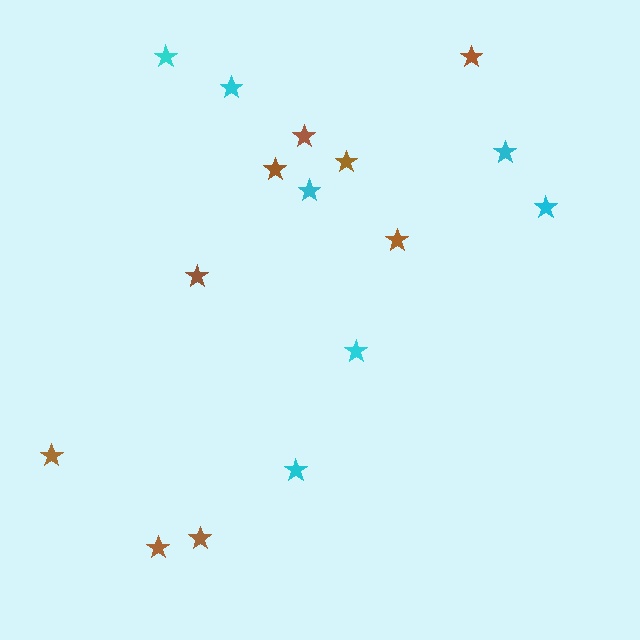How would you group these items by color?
There are 2 groups: one group of cyan stars (7) and one group of brown stars (9).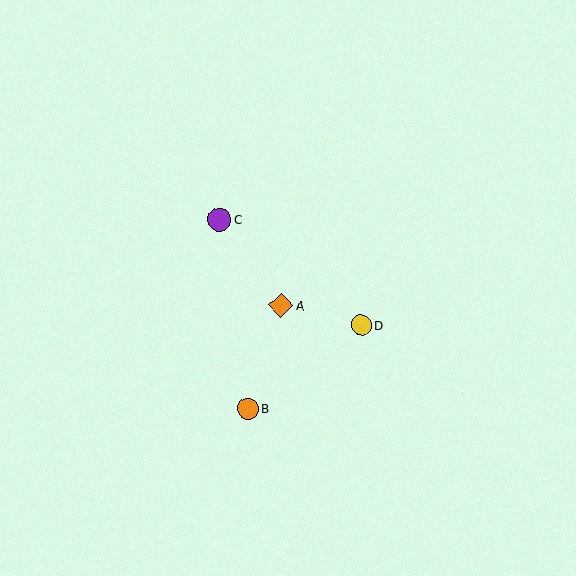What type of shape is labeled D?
Shape D is a yellow circle.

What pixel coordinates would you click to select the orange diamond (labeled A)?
Click at (281, 306) to select the orange diamond A.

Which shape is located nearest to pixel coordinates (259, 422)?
The orange circle (labeled B) at (248, 409) is nearest to that location.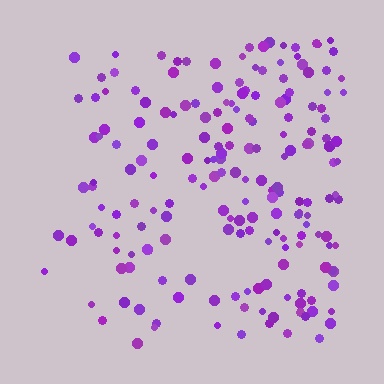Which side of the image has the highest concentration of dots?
The right.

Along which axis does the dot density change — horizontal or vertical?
Horizontal.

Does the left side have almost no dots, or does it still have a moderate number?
Still a moderate number, just noticeably fewer than the right.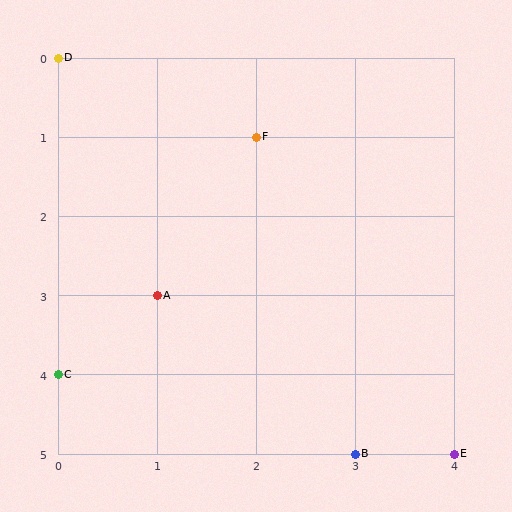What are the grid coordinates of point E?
Point E is at grid coordinates (4, 5).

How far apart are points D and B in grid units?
Points D and B are 3 columns and 5 rows apart (about 5.8 grid units diagonally).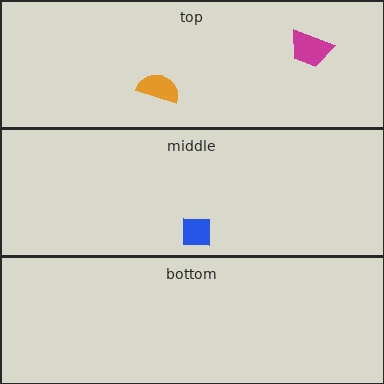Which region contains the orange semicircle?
The top region.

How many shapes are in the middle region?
1.